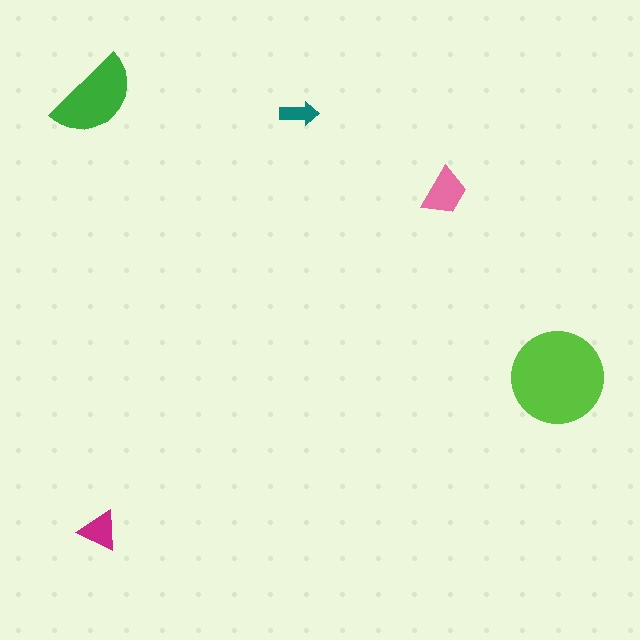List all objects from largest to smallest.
The lime circle, the green semicircle, the pink trapezoid, the magenta triangle, the teal arrow.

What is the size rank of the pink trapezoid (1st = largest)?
3rd.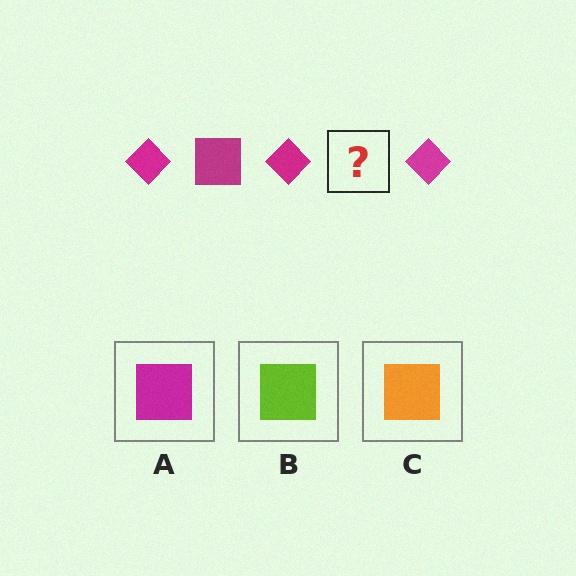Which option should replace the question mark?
Option A.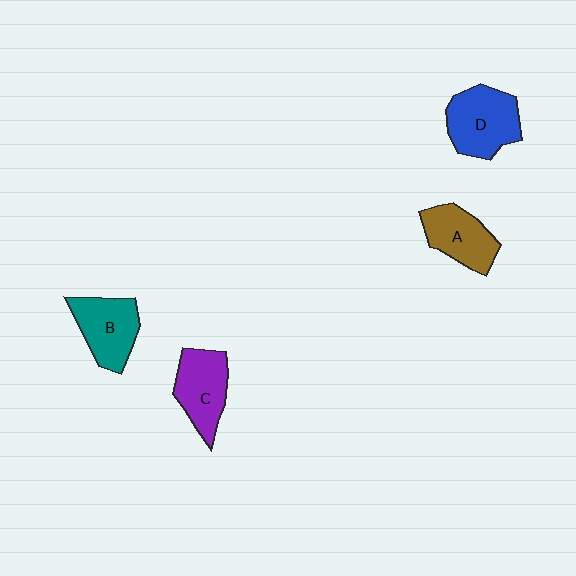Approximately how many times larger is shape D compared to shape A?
Approximately 1.2 times.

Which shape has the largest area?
Shape D (blue).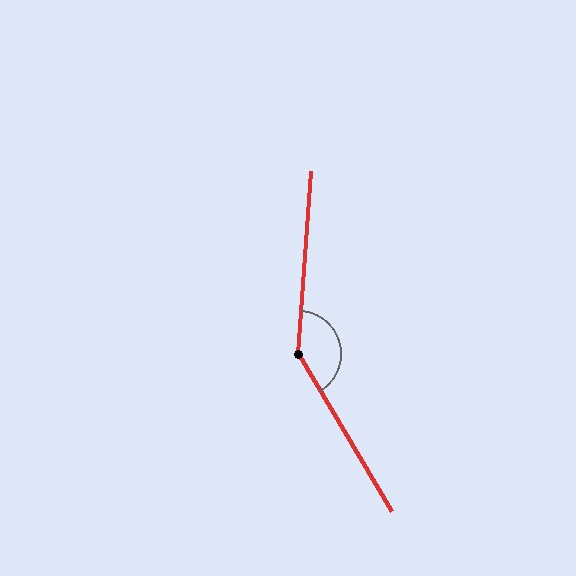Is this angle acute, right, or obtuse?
It is obtuse.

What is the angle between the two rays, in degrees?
Approximately 145 degrees.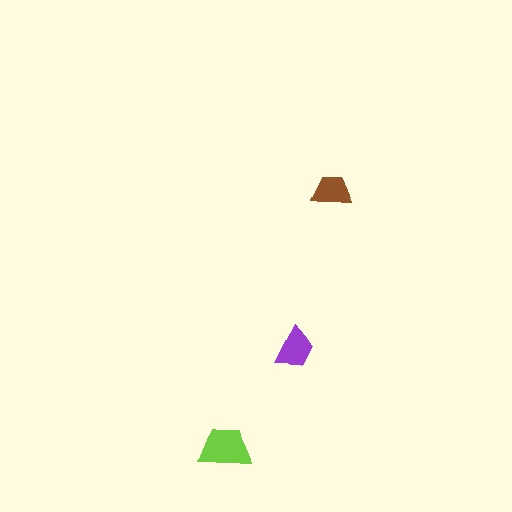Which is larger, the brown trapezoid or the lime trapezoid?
The lime one.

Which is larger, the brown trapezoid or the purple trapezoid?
The purple one.